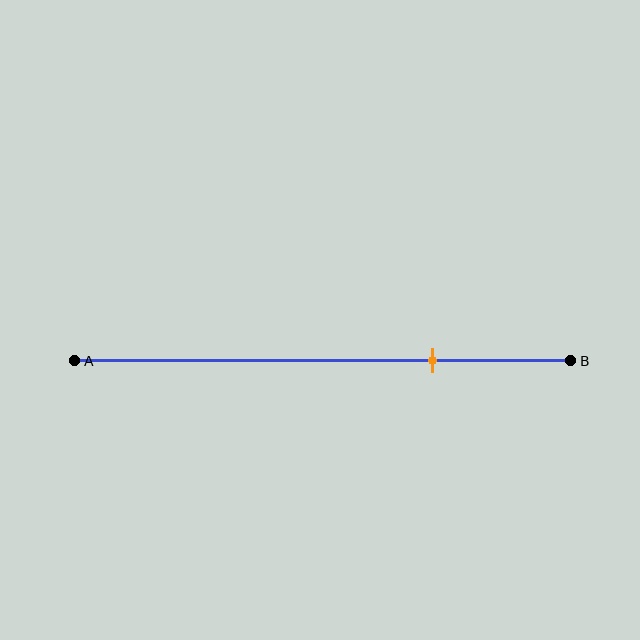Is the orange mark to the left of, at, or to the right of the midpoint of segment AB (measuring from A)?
The orange mark is to the right of the midpoint of segment AB.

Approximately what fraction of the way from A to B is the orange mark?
The orange mark is approximately 70% of the way from A to B.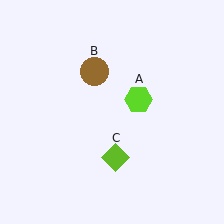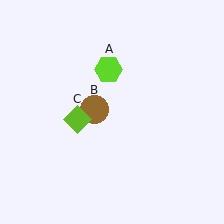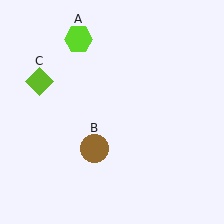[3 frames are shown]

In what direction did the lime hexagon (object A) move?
The lime hexagon (object A) moved up and to the left.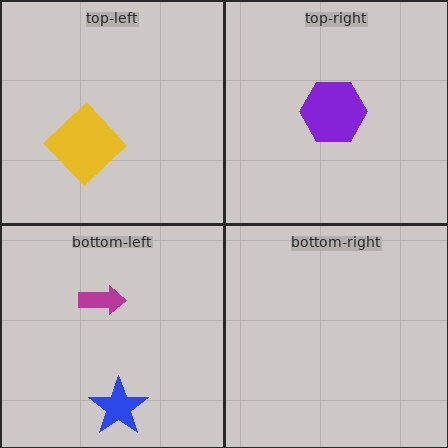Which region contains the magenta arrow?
The bottom-left region.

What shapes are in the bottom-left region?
The blue star, the magenta arrow.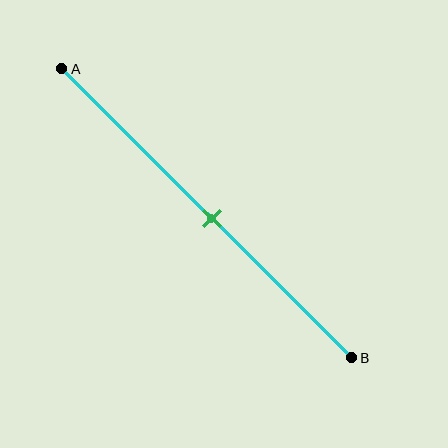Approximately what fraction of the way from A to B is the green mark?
The green mark is approximately 50% of the way from A to B.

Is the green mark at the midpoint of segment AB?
Yes, the mark is approximately at the midpoint.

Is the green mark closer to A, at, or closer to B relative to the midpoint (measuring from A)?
The green mark is approximately at the midpoint of segment AB.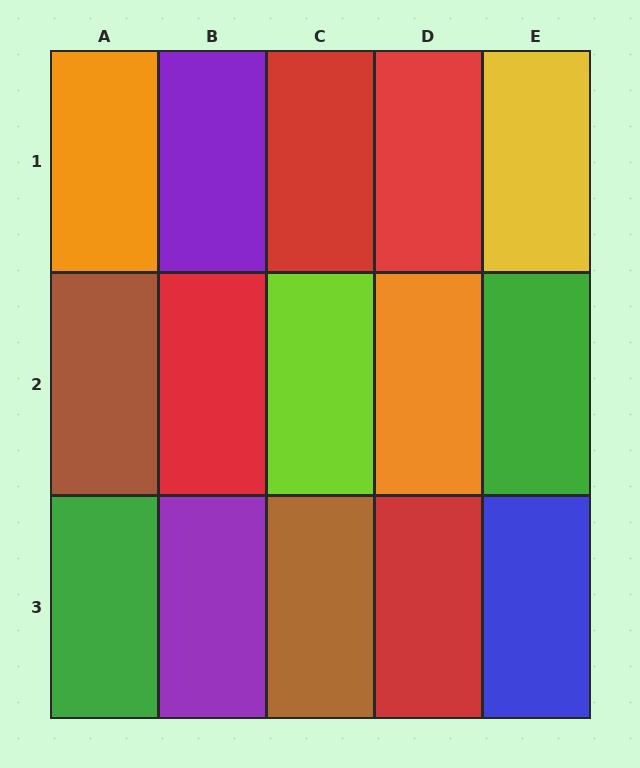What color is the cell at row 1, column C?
Red.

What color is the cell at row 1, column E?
Yellow.